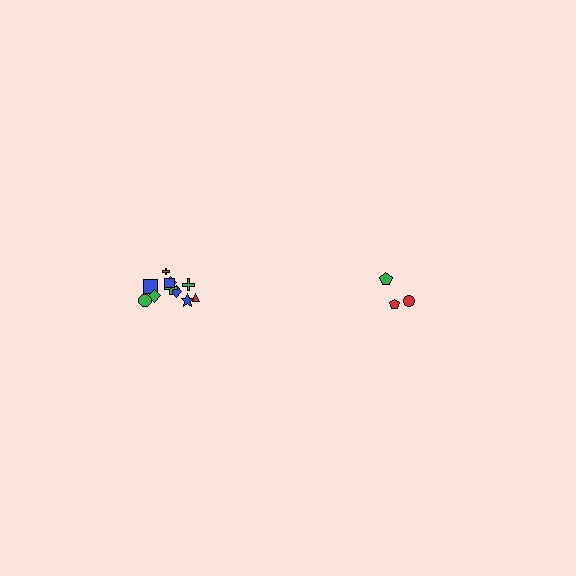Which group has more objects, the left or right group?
The left group.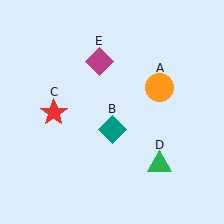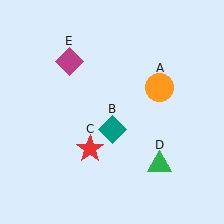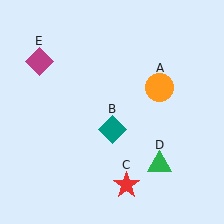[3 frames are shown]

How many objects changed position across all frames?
2 objects changed position: red star (object C), magenta diamond (object E).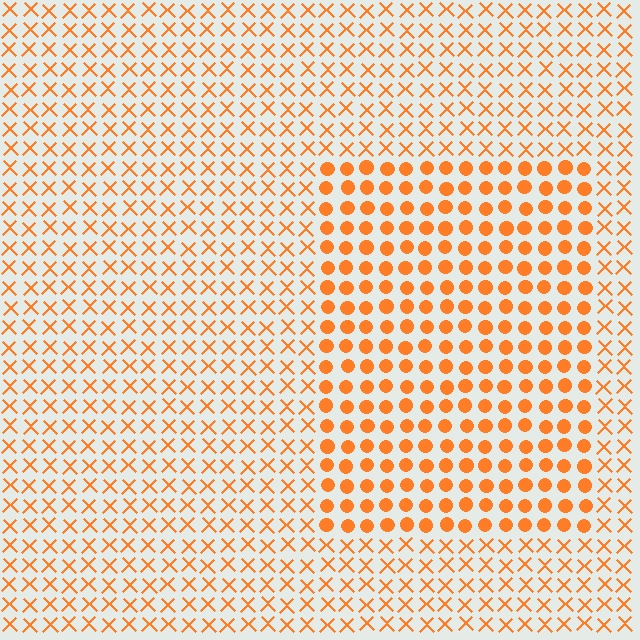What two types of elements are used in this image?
The image uses circles inside the rectangle region and X marks outside it.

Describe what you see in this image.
The image is filled with small orange elements arranged in a uniform grid. A rectangle-shaped region contains circles, while the surrounding area contains X marks. The boundary is defined purely by the change in element shape.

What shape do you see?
I see a rectangle.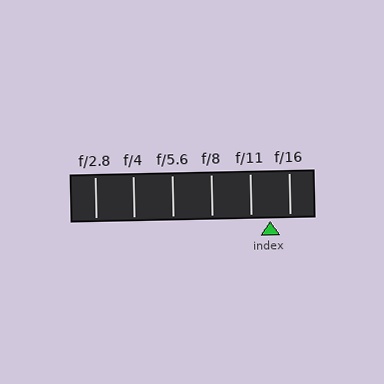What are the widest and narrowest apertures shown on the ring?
The widest aperture shown is f/2.8 and the narrowest is f/16.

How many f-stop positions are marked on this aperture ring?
There are 6 f-stop positions marked.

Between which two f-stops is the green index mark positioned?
The index mark is between f/11 and f/16.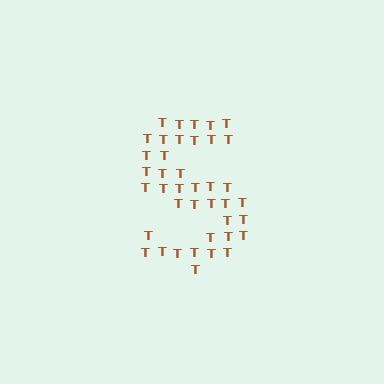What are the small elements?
The small elements are letter T's.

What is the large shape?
The large shape is the letter S.